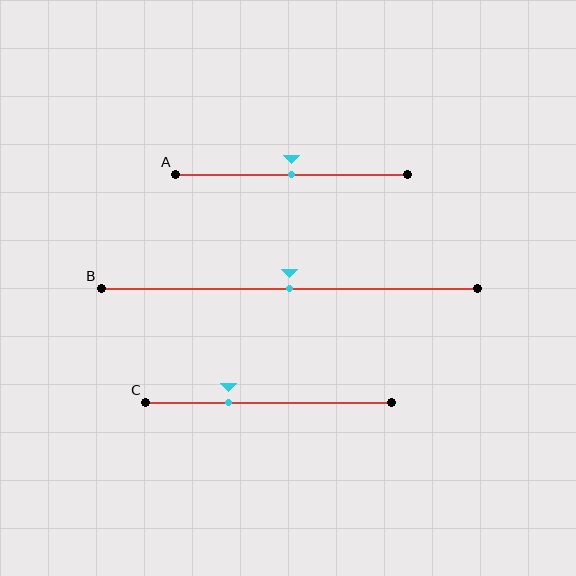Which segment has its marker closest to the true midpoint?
Segment A has its marker closest to the true midpoint.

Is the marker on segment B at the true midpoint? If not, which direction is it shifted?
Yes, the marker on segment B is at the true midpoint.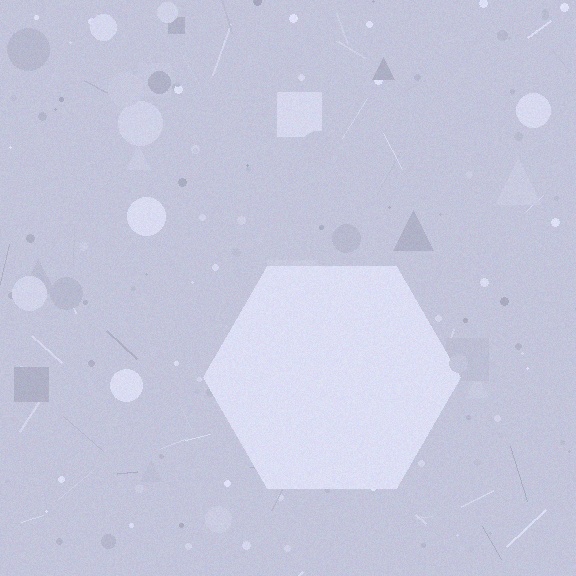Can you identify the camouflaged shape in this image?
The camouflaged shape is a hexagon.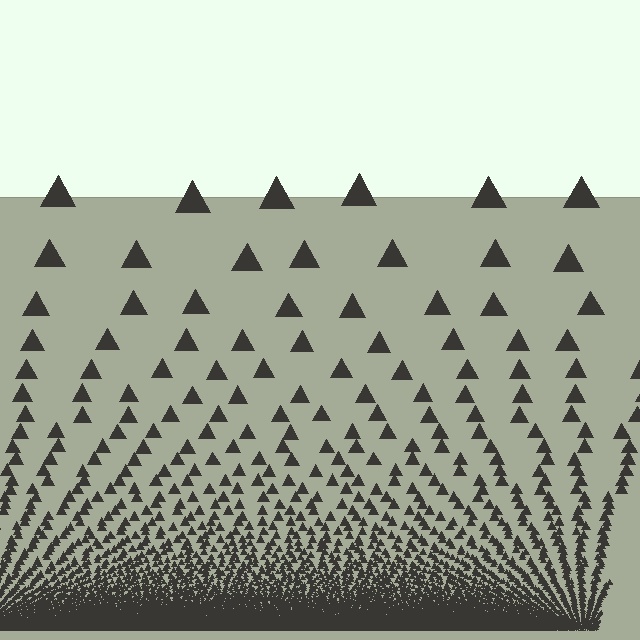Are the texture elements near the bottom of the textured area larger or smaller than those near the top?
Smaller. The gradient is inverted — elements near the bottom are smaller and denser.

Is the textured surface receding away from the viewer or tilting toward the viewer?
The surface appears to tilt toward the viewer. Texture elements get larger and sparser toward the top.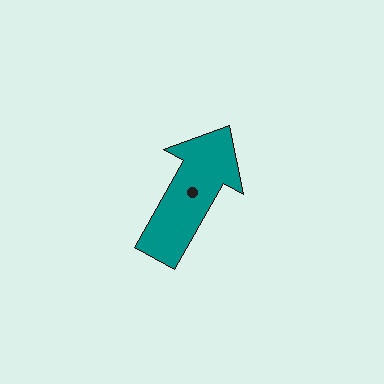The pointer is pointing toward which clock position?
Roughly 1 o'clock.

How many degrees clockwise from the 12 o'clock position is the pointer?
Approximately 29 degrees.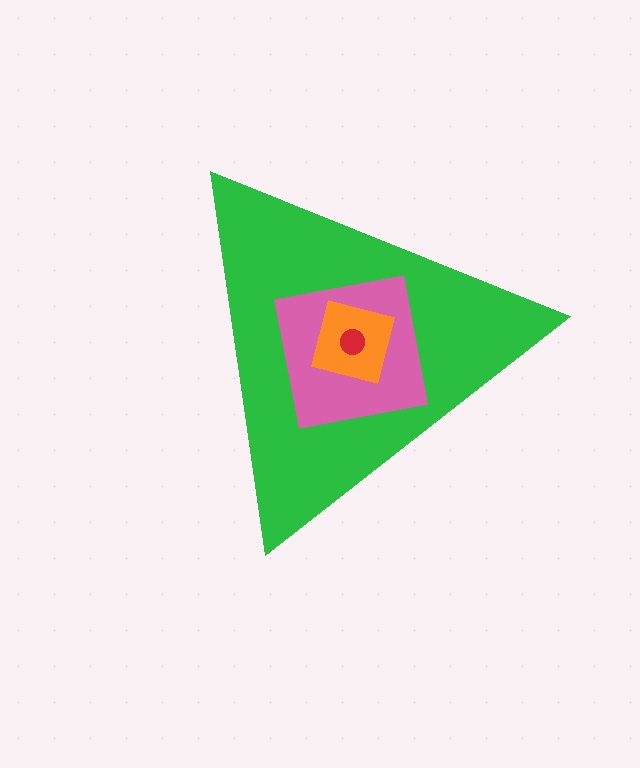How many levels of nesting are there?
4.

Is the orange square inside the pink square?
Yes.